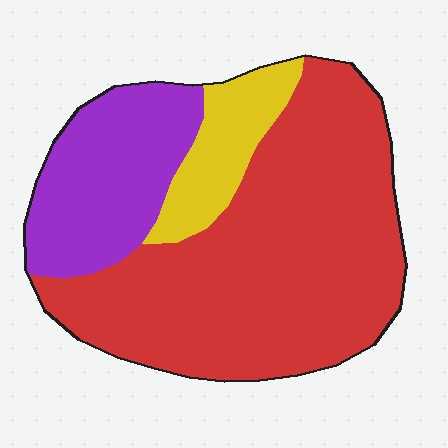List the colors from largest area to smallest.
From largest to smallest: red, purple, yellow.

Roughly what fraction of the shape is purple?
Purple covers around 25% of the shape.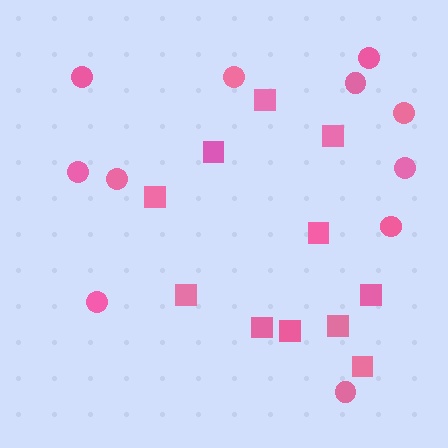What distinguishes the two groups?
There are 2 groups: one group of squares (11) and one group of circles (11).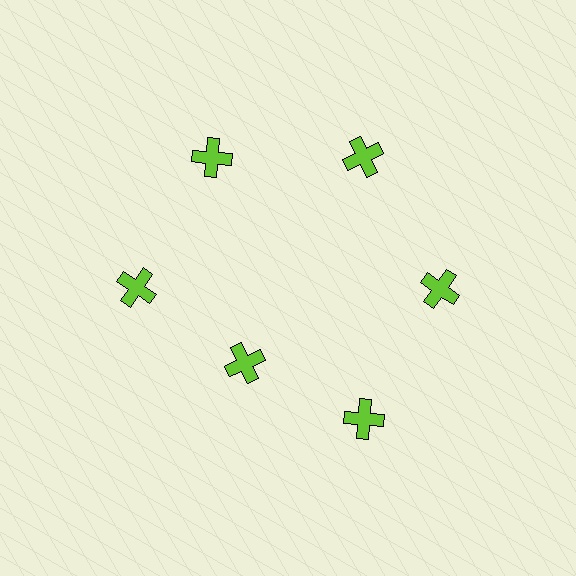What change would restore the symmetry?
The symmetry would be restored by moving it outward, back onto the ring so that all 6 crosses sit at equal angles and equal distance from the center.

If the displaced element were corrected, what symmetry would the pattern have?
It would have 6-fold rotational symmetry — the pattern would map onto itself every 60 degrees.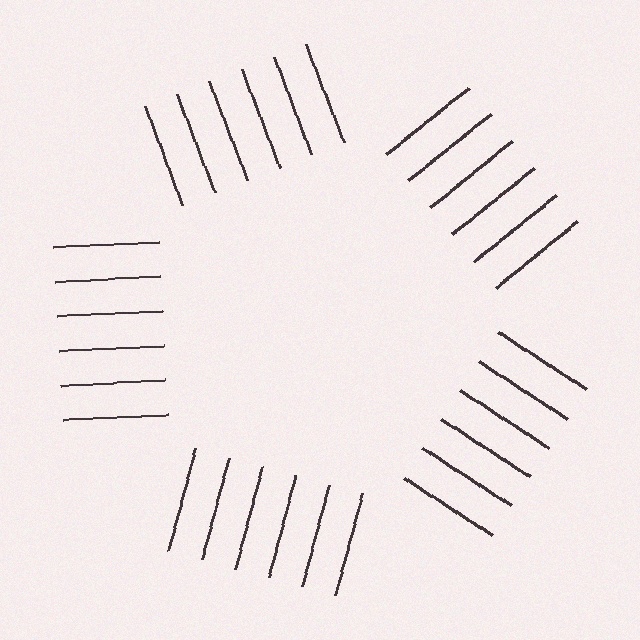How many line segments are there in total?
30 — 6 along each of the 5 edges.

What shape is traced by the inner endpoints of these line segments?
An illusory pentagon — the line segments terminate on its edges but no continuous stroke is drawn.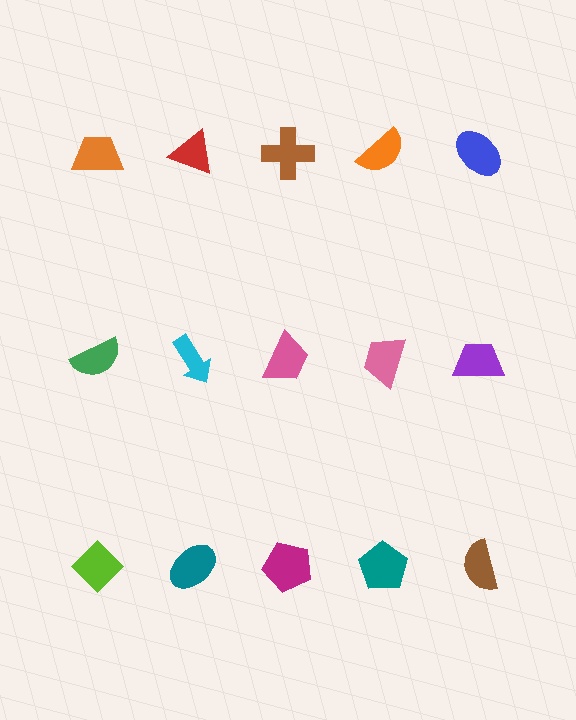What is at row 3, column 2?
A teal ellipse.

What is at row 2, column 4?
A pink trapezoid.